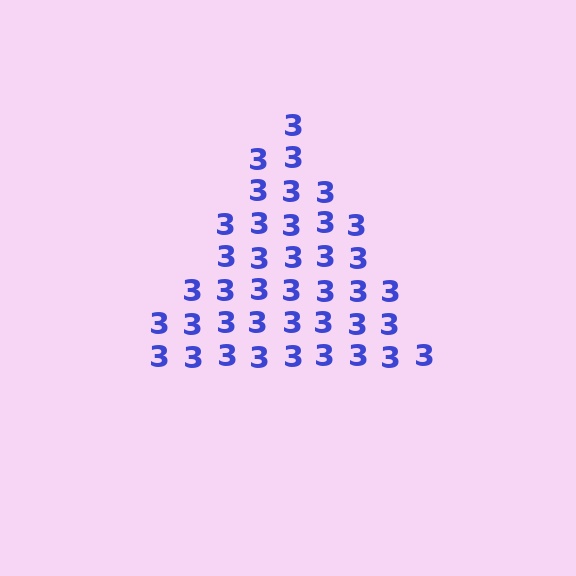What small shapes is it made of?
It is made of small digit 3's.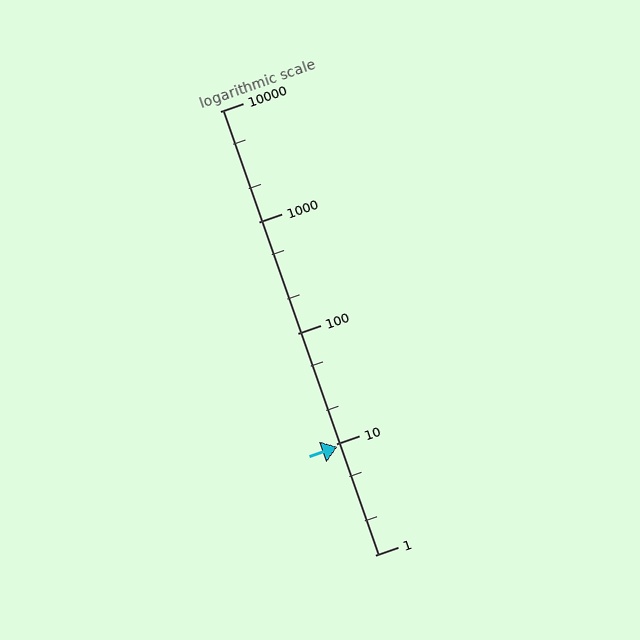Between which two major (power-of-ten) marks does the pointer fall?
The pointer is between 1 and 10.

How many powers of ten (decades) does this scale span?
The scale spans 4 decades, from 1 to 10000.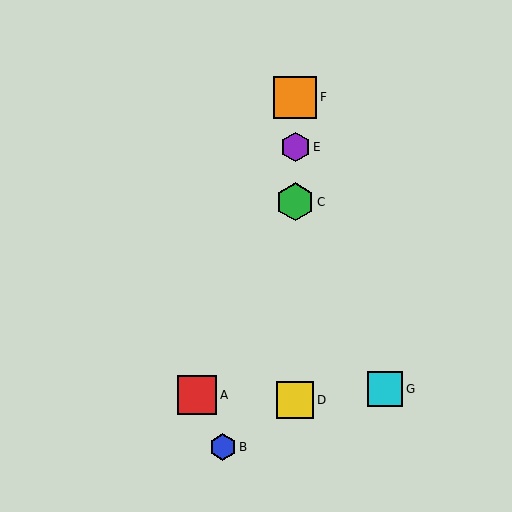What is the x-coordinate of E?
Object E is at x≈295.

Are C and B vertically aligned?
No, C is at x≈295 and B is at x≈223.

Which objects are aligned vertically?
Objects C, D, E, F are aligned vertically.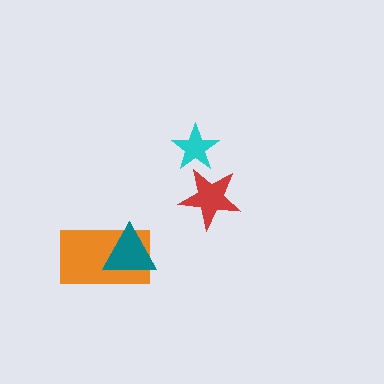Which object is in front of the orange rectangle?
The teal triangle is in front of the orange rectangle.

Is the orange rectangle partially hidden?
Yes, it is partially covered by another shape.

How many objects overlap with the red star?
1 object overlaps with the red star.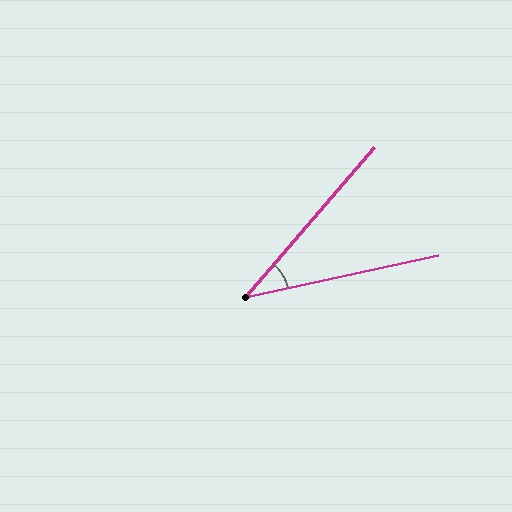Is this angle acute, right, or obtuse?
It is acute.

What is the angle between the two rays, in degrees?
Approximately 37 degrees.